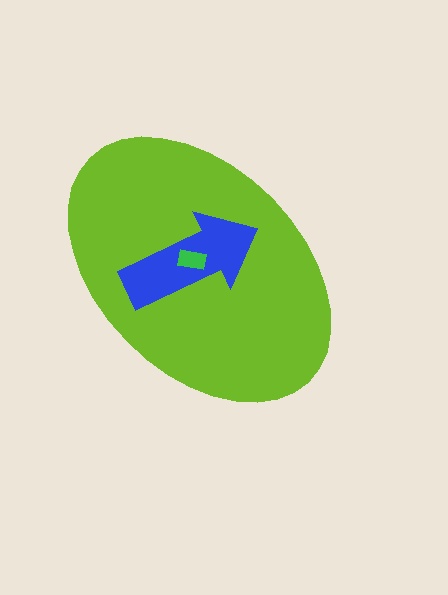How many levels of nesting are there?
3.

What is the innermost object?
The green rectangle.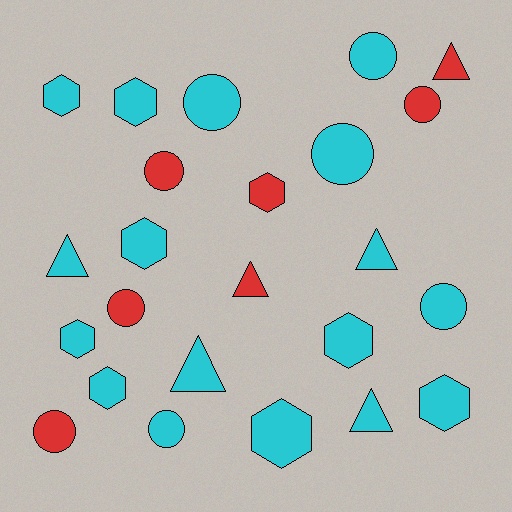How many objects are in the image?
There are 24 objects.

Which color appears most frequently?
Cyan, with 17 objects.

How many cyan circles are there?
There are 5 cyan circles.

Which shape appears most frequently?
Hexagon, with 9 objects.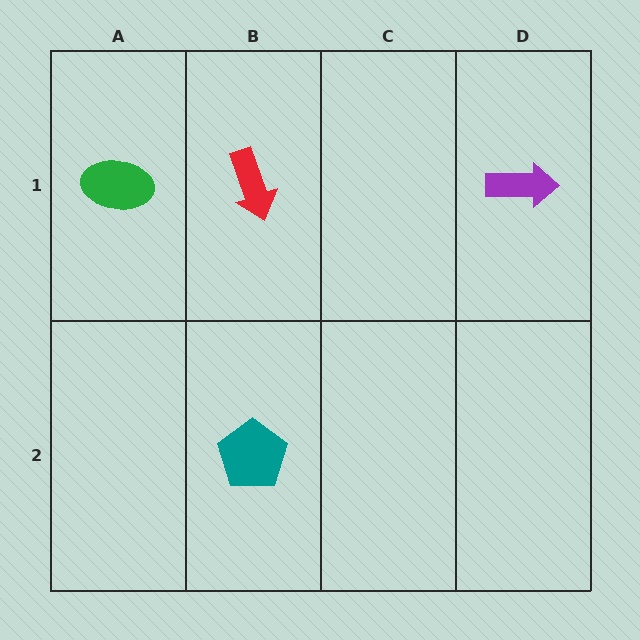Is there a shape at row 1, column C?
No, that cell is empty.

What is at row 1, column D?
A purple arrow.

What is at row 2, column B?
A teal pentagon.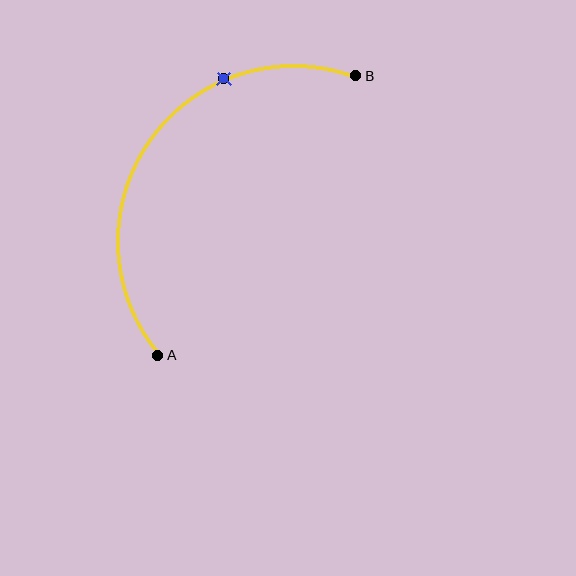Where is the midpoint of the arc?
The arc midpoint is the point on the curve farthest from the straight line joining A and B. It sits above and to the left of that line.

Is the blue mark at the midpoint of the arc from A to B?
No. The blue mark lies on the arc but is closer to endpoint B. The arc midpoint would be at the point on the curve equidistant along the arc from both A and B.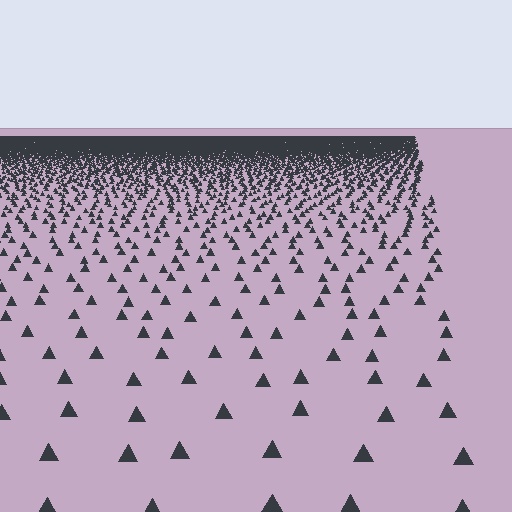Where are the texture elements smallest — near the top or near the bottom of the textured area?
Near the top.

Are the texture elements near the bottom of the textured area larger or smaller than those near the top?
Larger. Near the bottom, elements are closer to the viewer and appear at a bigger on-screen size.